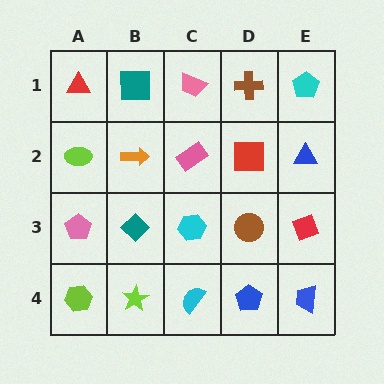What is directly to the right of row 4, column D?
A blue trapezoid.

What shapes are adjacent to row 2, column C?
A pink trapezoid (row 1, column C), a cyan hexagon (row 3, column C), an orange arrow (row 2, column B), a red square (row 2, column D).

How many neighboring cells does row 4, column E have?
2.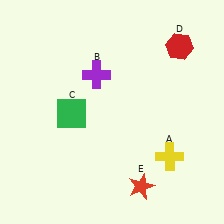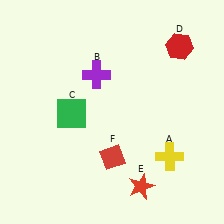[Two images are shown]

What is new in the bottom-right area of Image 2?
A red diamond (F) was added in the bottom-right area of Image 2.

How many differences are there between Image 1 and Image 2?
There is 1 difference between the two images.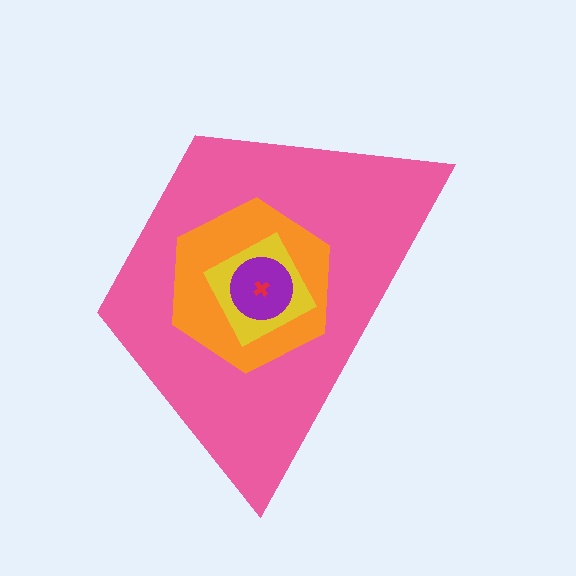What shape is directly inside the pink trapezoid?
The orange hexagon.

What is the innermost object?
The red cross.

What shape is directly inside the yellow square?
The purple circle.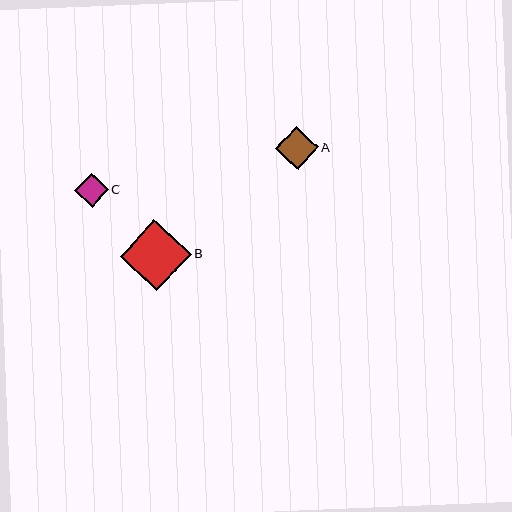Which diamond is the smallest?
Diamond C is the smallest with a size of approximately 33 pixels.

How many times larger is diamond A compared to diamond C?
Diamond A is approximately 1.3 times the size of diamond C.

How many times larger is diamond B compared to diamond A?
Diamond B is approximately 1.7 times the size of diamond A.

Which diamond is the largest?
Diamond B is the largest with a size of approximately 70 pixels.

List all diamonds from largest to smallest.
From largest to smallest: B, A, C.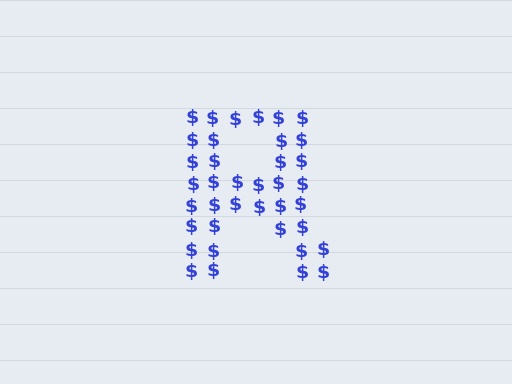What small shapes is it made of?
It is made of small dollar signs.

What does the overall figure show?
The overall figure shows the letter R.